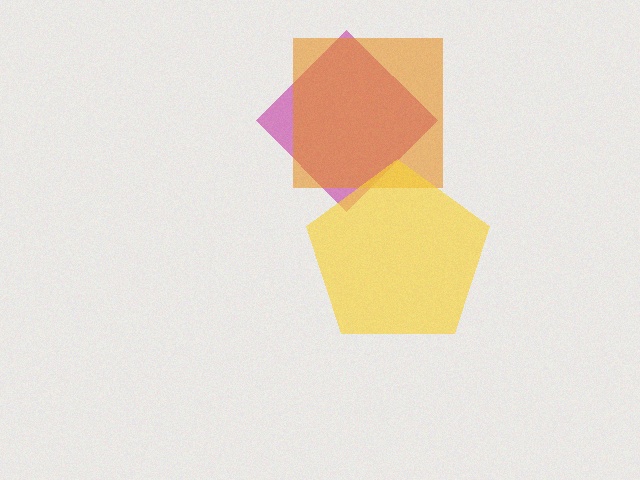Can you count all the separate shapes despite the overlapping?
Yes, there are 3 separate shapes.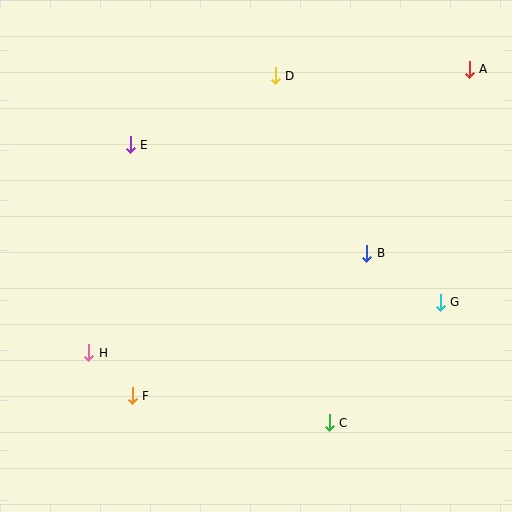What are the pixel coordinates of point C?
Point C is at (329, 423).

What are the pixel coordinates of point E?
Point E is at (130, 145).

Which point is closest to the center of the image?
Point B at (367, 253) is closest to the center.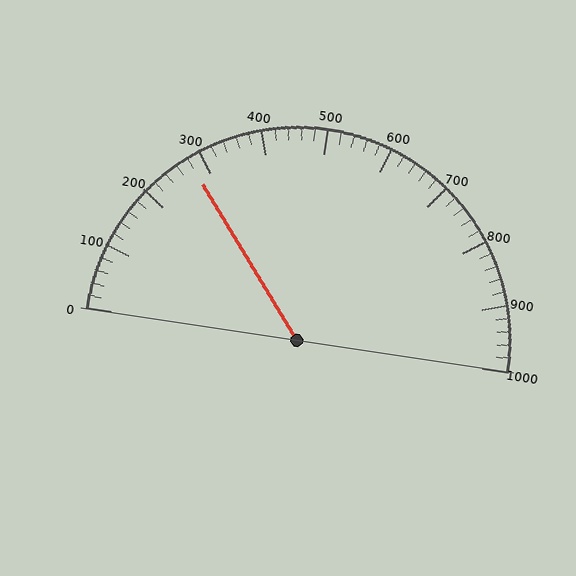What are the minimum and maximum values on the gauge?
The gauge ranges from 0 to 1000.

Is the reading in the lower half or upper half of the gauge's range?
The reading is in the lower half of the range (0 to 1000).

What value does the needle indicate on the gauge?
The needle indicates approximately 280.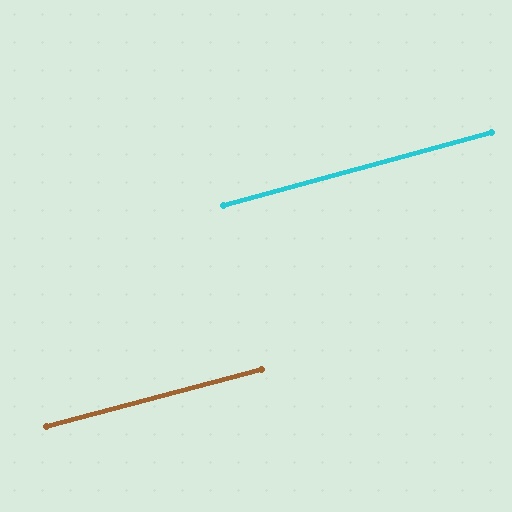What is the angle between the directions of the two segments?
Approximately 0 degrees.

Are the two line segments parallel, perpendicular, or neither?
Parallel — their directions differ by only 0.3°.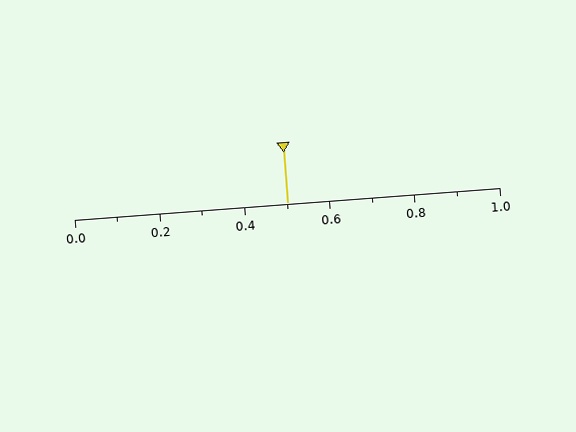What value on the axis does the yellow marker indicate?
The marker indicates approximately 0.5.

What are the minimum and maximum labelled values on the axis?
The axis runs from 0.0 to 1.0.